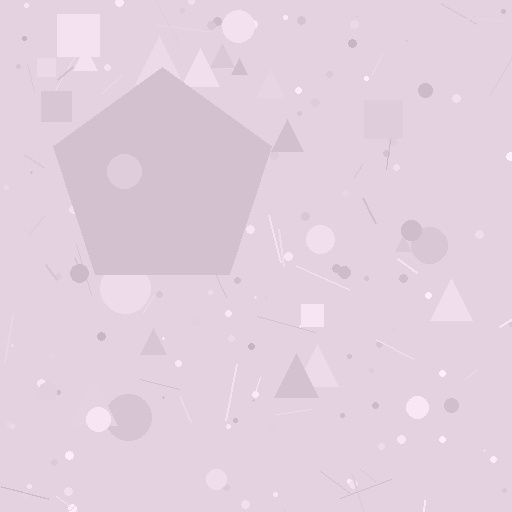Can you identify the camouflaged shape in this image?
The camouflaged shape is a pentagon.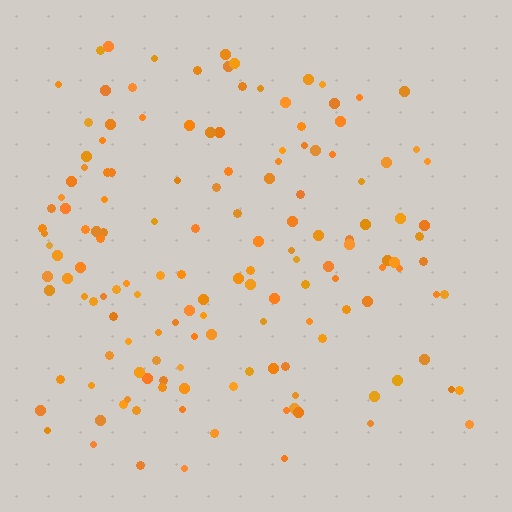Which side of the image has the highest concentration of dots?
The left.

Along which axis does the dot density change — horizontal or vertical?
Horizontal.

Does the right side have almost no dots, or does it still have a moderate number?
Still a moderate number, just noticeably fewer than the left.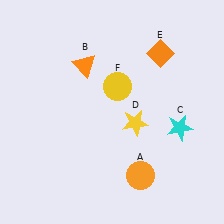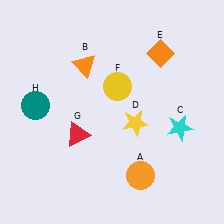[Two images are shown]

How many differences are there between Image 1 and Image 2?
There are 2 differences between the two images.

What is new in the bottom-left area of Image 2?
A red triangle (G) was added in the bottom-left area of Image 2.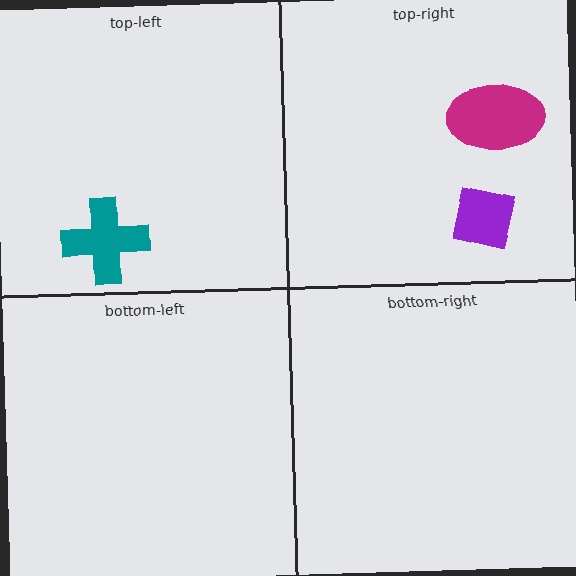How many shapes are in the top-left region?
1.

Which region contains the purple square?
The top-right region.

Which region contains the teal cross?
The top-left region.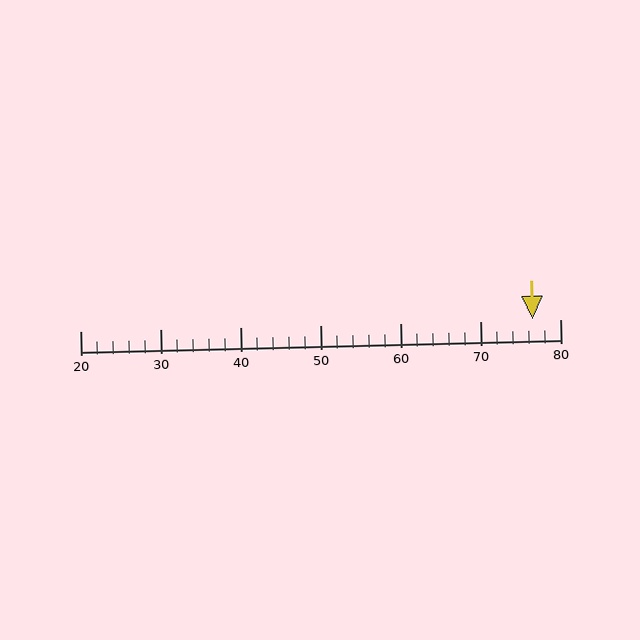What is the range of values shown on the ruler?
The ruler shows values from 20 to 80.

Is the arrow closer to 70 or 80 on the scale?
The arrow is closer to 80.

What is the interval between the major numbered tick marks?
The major tick marks are spaced 10 units apart.